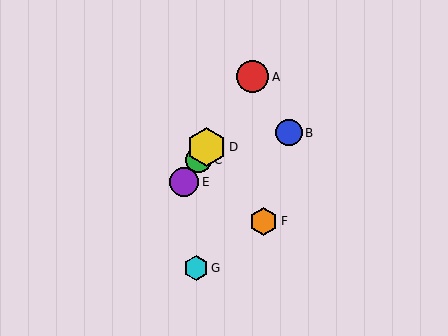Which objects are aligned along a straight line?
Objects A, C, D, E are aligned along a straight line.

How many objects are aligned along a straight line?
4 objects (A, C, D, E) are aligned along a straight line.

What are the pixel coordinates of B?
Object B is at (289, 133).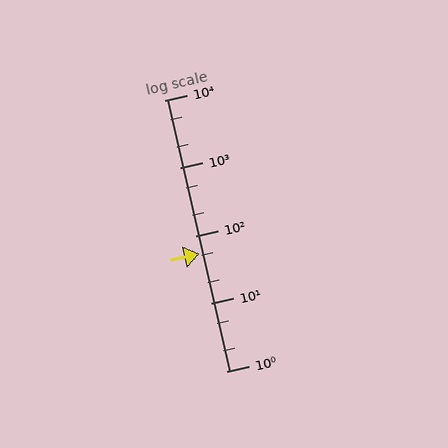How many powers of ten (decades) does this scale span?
The scale spans 4 decades, from 1 to 10000.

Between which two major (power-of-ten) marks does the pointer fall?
The pointer is between 10 and 100.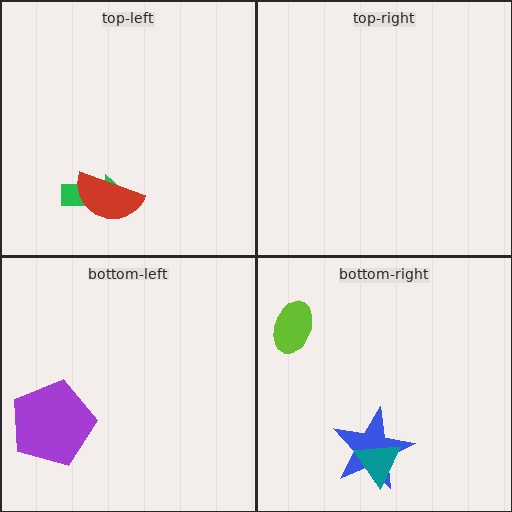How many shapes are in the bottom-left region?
1.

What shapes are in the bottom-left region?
The purple pentagon.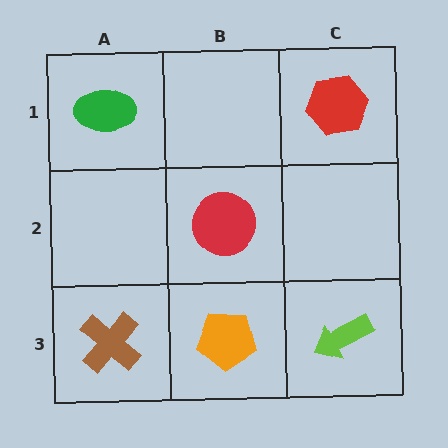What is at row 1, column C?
A red hexagon.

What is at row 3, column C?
A lime arrow.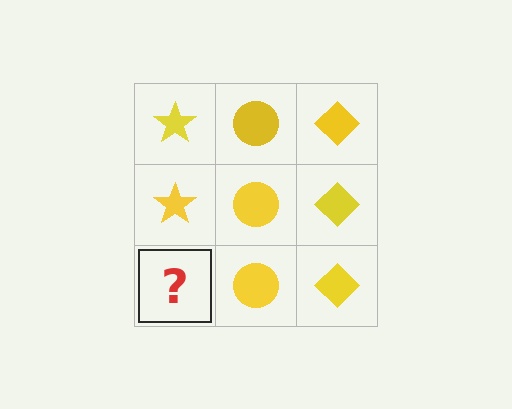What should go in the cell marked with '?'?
The missing cell should contain a yellow star.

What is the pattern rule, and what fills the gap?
The rule is that each column has a consistent shape. The gap should be filled with a yellow star.